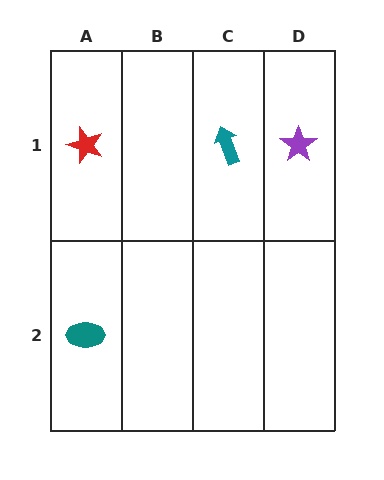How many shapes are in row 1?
3 shapes.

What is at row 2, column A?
A teal ellipse.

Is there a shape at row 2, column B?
No, that cell is empty.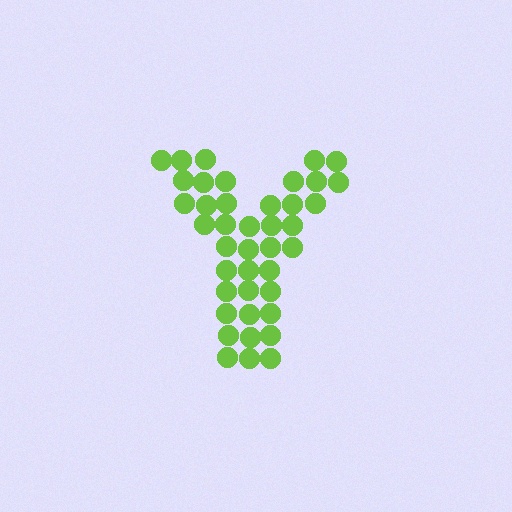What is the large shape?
The large shape is the letter Y.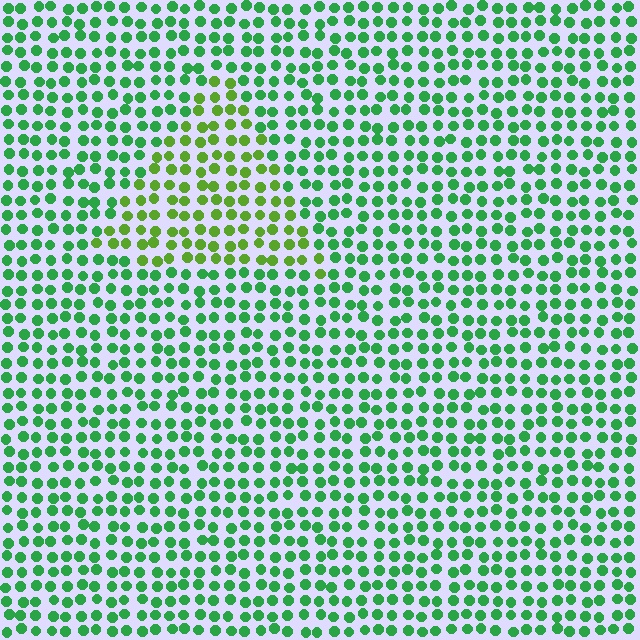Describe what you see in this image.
The image is filled with small green elements in a uniform arrangement. A triangle-shaped region is visible where the elements are tinted to a slightly different hue, forming a subtle color boundary.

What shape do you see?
I see a triangle.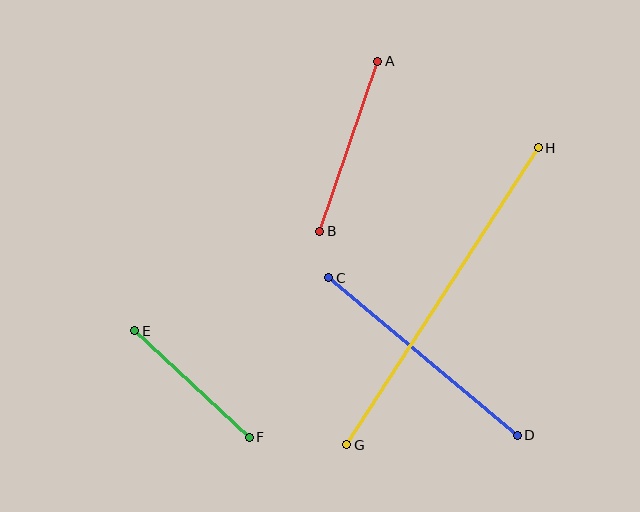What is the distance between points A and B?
The distance is approximately 180 pixels.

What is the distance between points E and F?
The distance is approximately 156 pixels.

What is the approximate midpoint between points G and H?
The midpoint is at approximately (443, 296) pixels.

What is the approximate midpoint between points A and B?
The midpoint is at approximately (349, 146) pixels.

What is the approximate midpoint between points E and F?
The midpoint is at approximately (192, 384) pixels.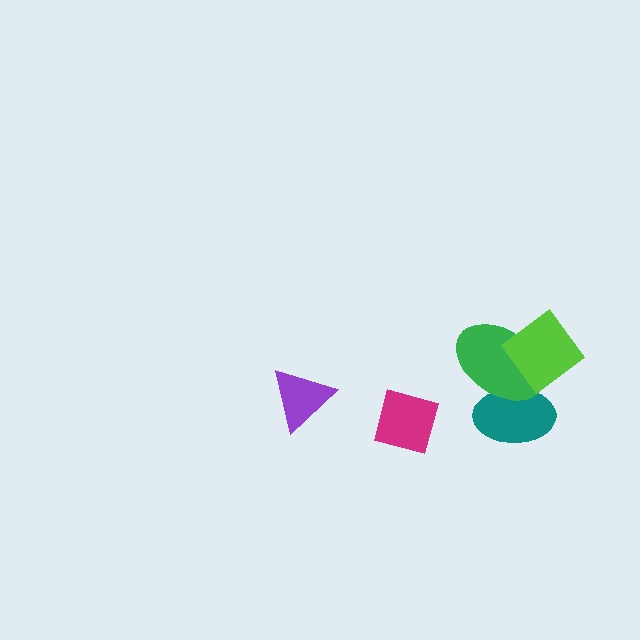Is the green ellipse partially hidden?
Yes, it is partially covered by another shape.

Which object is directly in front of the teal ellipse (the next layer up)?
The green ellipse is directly in front of the teal ellipse.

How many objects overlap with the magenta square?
0 objects overlap with the magenta square.